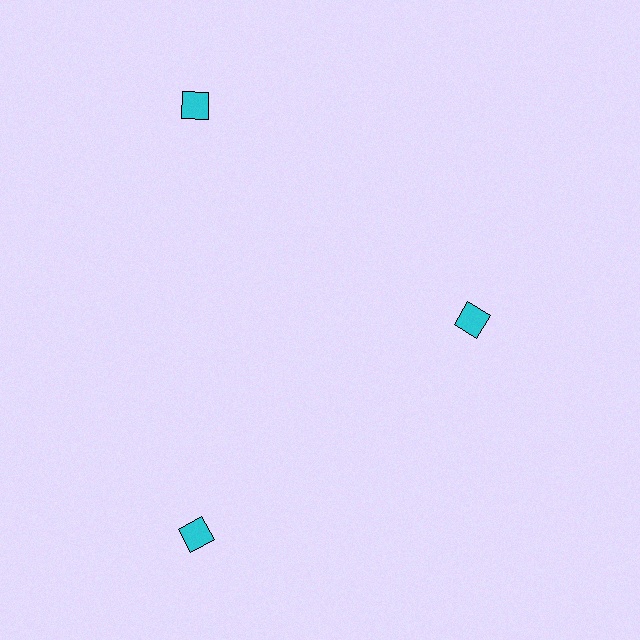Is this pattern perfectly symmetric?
No. The 3 cyan diamonds are arranged in a ring, but one element near the 3 o'clock position is pulled inward toward the center, breaking the 3-fold rotational symmetry.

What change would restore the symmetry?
The symmetry would be restored by moving it outward, back onto the ring so that all 3 diamonds sit at equal angles and equal distance from the center.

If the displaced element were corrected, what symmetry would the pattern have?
It would have 3-fold rotational symmetry — the pattern would map onto itself every 120 degrees.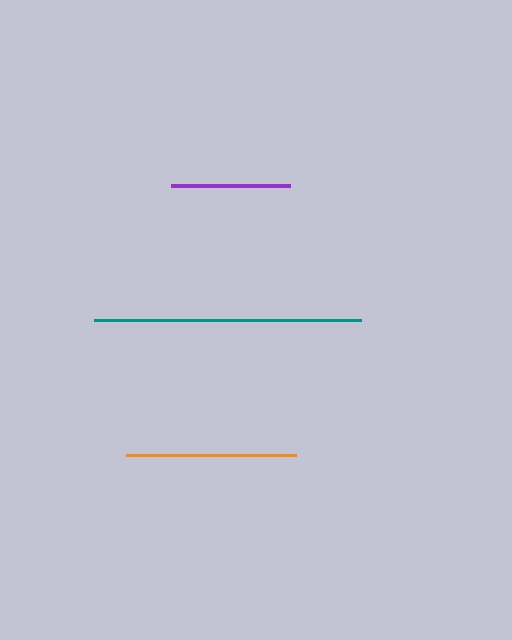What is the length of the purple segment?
The purple segment is approximately 119 pixels long.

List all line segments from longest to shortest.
From longest to shortest: teal, orange, purple.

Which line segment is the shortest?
The purple line is the shortest at approximately 119 pixels.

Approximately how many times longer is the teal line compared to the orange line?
The teal line is approximately 1.6 times the length of the orange line.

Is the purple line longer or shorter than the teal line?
The teal line is longer than the purple line.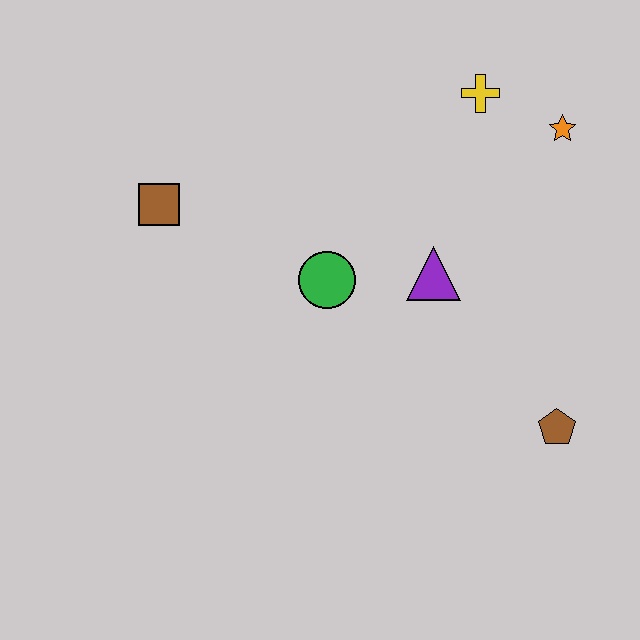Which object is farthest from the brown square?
The brown pentagon is farthest from the brown square.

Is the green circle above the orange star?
No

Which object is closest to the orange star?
The yellow cross is closest to the orange star.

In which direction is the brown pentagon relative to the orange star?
The brown pentagon is below the orange star.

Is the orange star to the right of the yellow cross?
Yes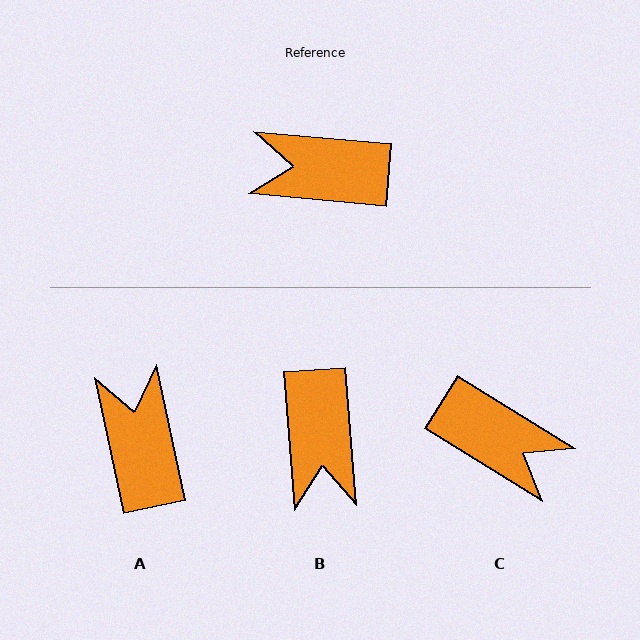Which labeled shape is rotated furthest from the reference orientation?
C, about 154 degrees away.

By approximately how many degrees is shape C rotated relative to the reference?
Approximately 154 degrees counter-clockwise.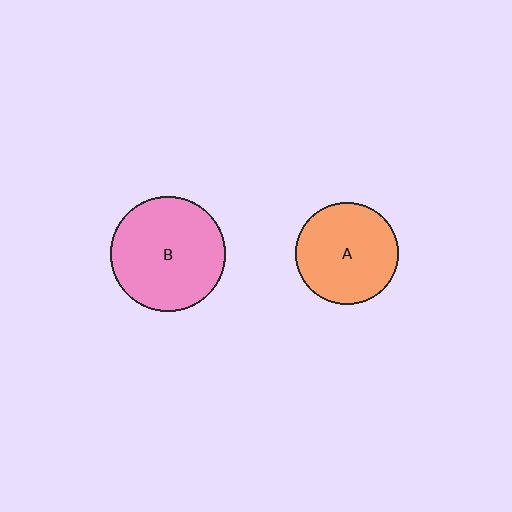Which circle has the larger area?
Circle B (pink).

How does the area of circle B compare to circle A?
Approximately 1.2 times.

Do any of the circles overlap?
No, none of the circles overlap.